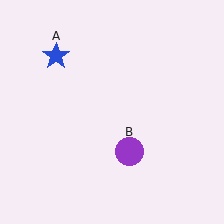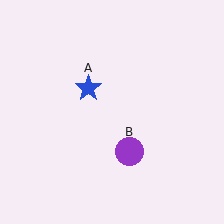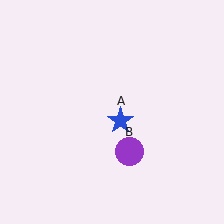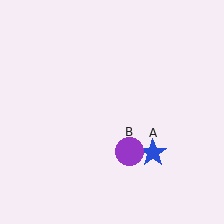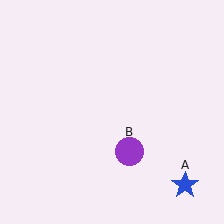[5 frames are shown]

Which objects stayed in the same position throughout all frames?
Purple circle (object B) remained stationary.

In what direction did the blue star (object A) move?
The blue star (object A) moved down and to the right.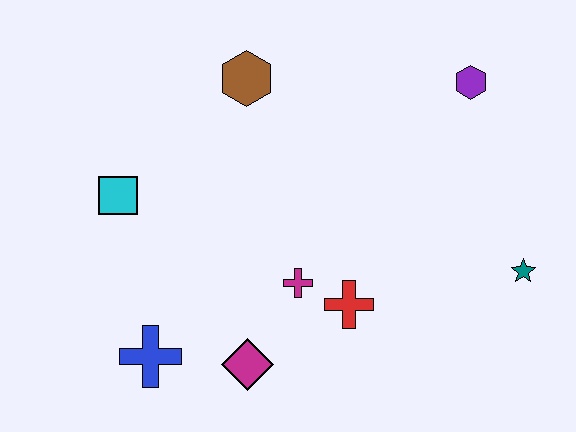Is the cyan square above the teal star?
Yes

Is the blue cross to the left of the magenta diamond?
Yes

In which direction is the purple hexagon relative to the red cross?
The purple hexagon is above the red cross.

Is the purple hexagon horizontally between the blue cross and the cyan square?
No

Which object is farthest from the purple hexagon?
The blue cross is farthest from the purple hexagon.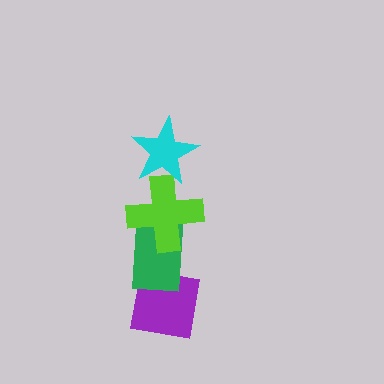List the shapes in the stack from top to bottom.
From top to bottom: the cyan star, the lime cross, the green rectangle, the purple square.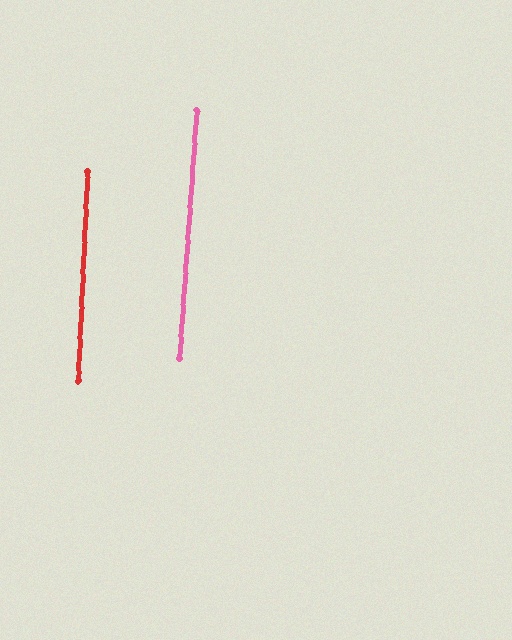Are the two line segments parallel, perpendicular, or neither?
Parallel — their directions differ by only 1.0°.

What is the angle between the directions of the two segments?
Approximately 1 degree.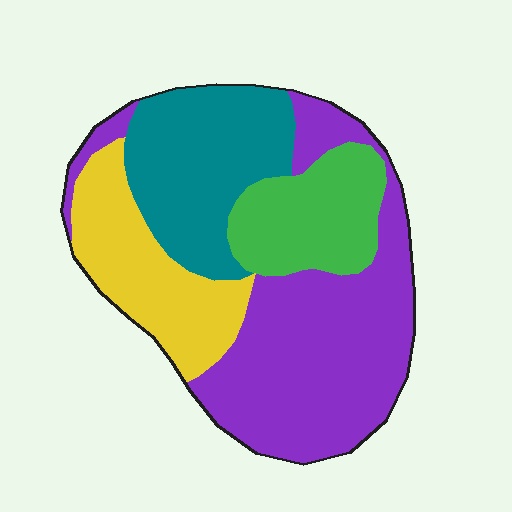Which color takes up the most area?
Purple, at roughly 40%.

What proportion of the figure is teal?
Teal takes up about one quarter (1/4) of the figure.